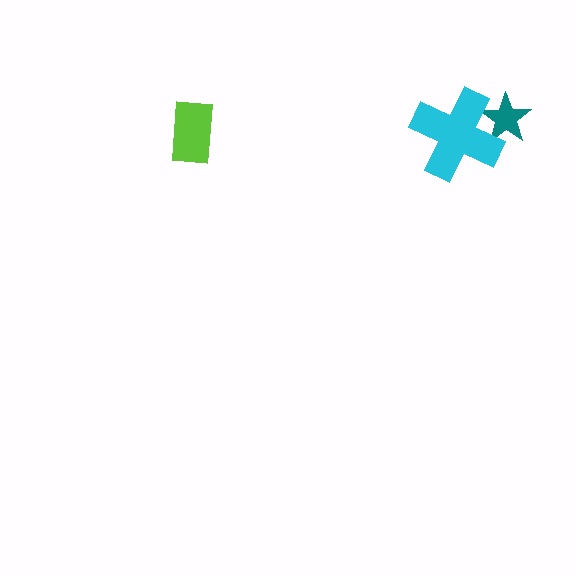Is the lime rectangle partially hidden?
No, no other shape covers it.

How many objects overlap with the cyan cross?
1 object overlaps with the cyan cross.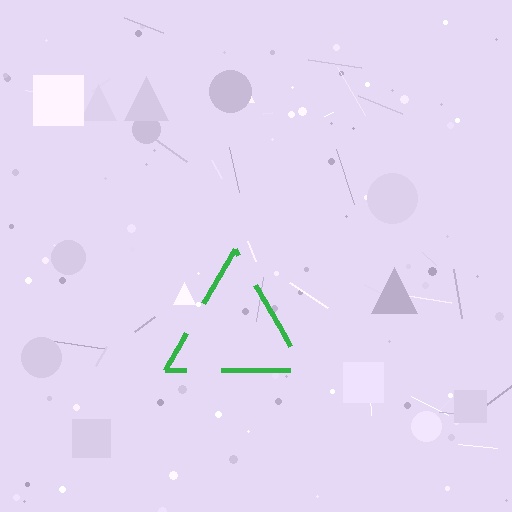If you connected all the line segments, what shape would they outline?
They would outline a triangle.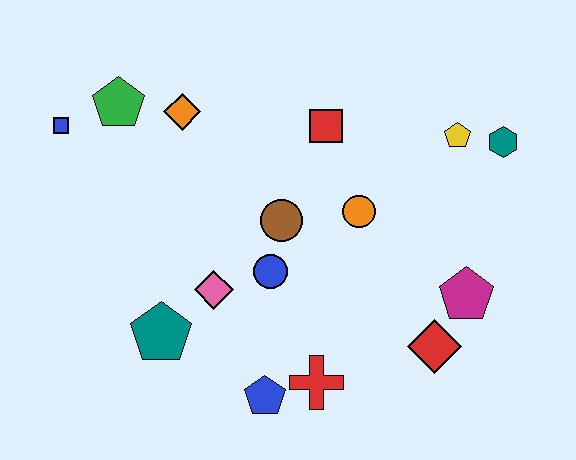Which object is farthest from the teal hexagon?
The blue square is farthest from the teal hexagon.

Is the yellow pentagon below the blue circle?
No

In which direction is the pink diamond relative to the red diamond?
The pink diamond is to the left of the red diamond.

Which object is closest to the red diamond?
The magenta pentagon is closest to the red diamond.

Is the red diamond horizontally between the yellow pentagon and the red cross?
Yes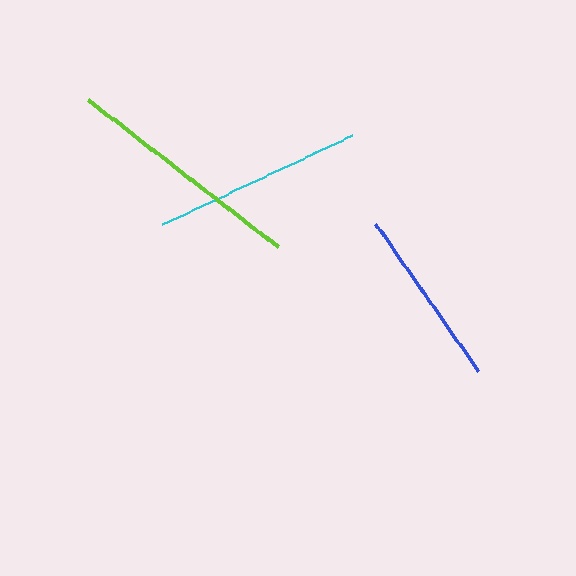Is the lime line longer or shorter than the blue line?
The lime line is longer than the blue line.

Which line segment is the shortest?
The blue line is the shortest at approximately 179 pixels.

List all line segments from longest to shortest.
From longest to shortest: lime, cyan, blue.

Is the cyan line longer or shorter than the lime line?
The lime line is longer than the cyan line.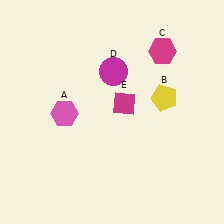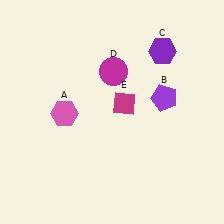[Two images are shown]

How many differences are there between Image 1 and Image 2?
There are 2 differences between the two images.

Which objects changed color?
B changed from yellow to purple. C changed from magenta to purple.